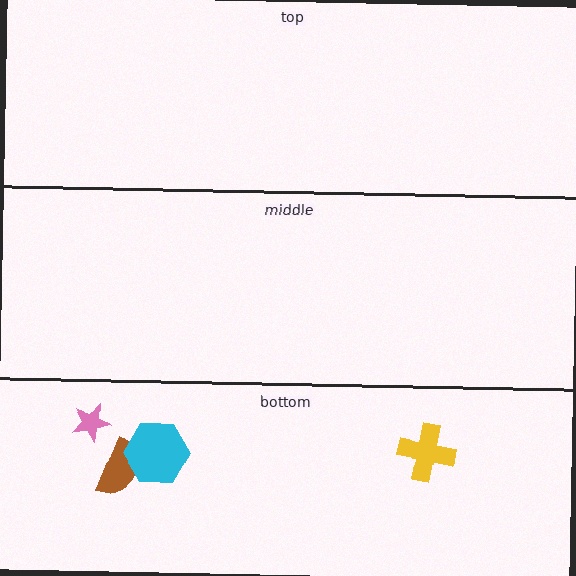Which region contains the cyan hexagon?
The bottom region.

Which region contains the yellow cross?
The bottom region.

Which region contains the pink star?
The bottom region.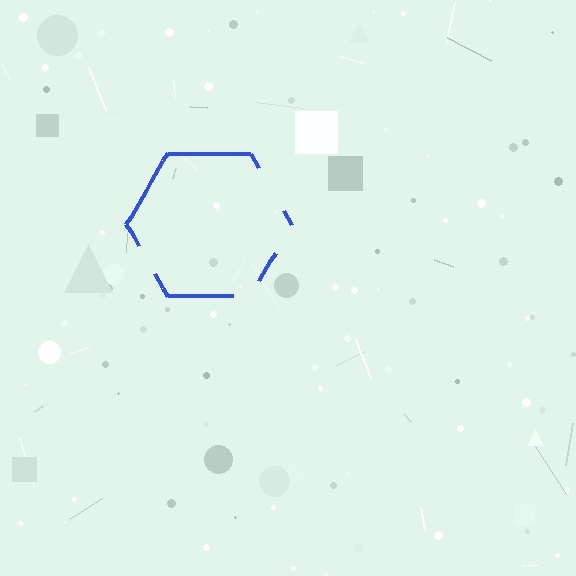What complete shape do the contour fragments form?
The contour fragments form a hexagon.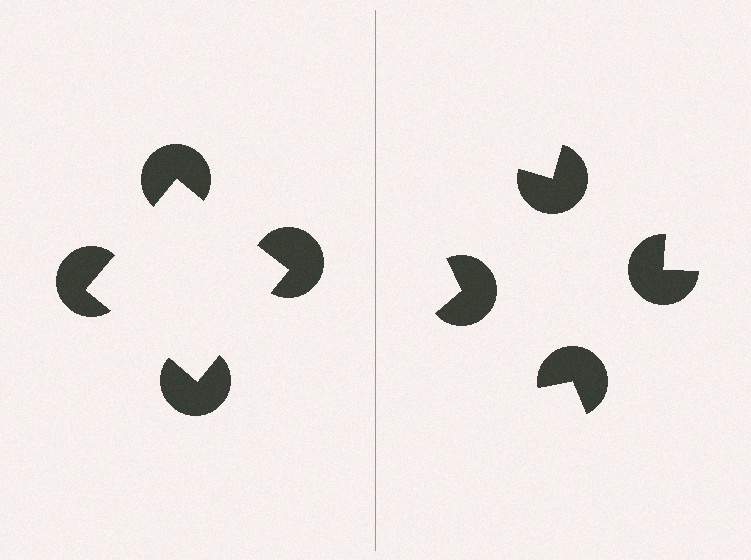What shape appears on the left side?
An illusory square.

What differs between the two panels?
The pac-man discs are positioned identically on both sides; only the wedge orientations differ. On the left they align to a square; on the right they are misaligned.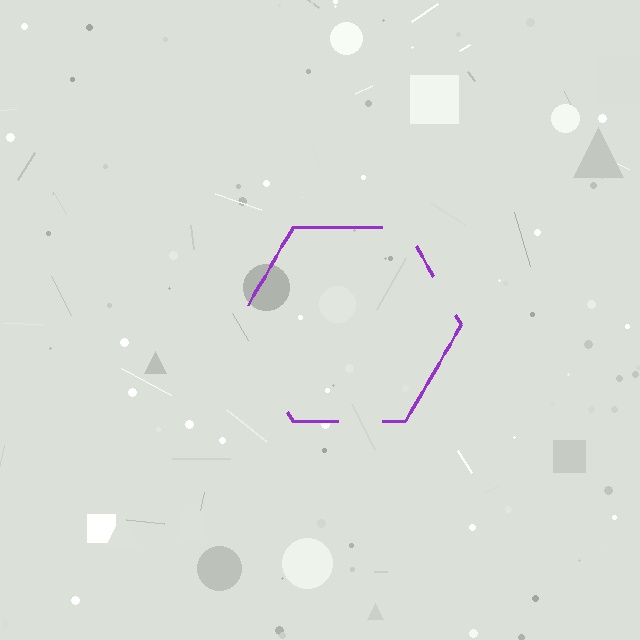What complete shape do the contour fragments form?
The contour fragments form a hexagon.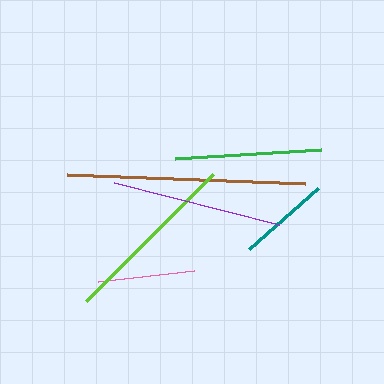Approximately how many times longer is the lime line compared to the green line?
The lime line is approximately 1.2 times the length of the green line.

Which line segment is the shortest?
The teal line is the shortest at approximately 92 pixels.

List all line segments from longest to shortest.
From longest to shortest: brown, lime, purple, green, pink, teal.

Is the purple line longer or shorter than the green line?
The purple line is longer than the green line.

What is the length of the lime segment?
The lime segment is approximately 180 pixels long.